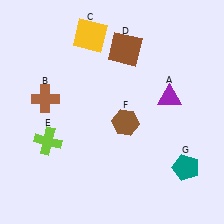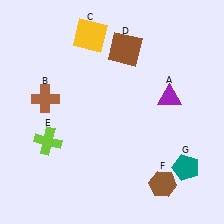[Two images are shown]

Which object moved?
The brown hexagon (F) moved down.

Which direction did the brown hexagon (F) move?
The brown hexagon (F) moved down.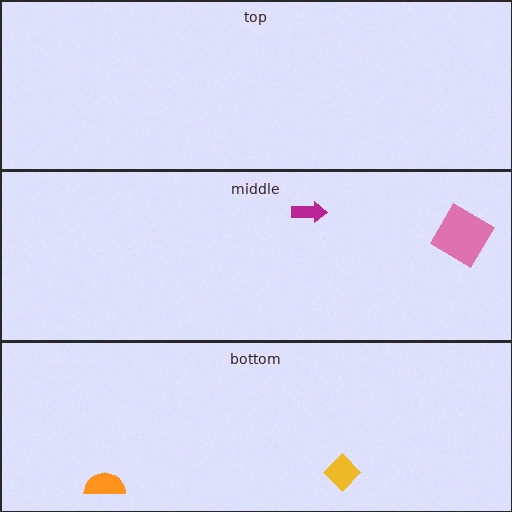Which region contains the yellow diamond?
The bottom region.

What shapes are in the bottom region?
The yellow diamond, the orange semicircle.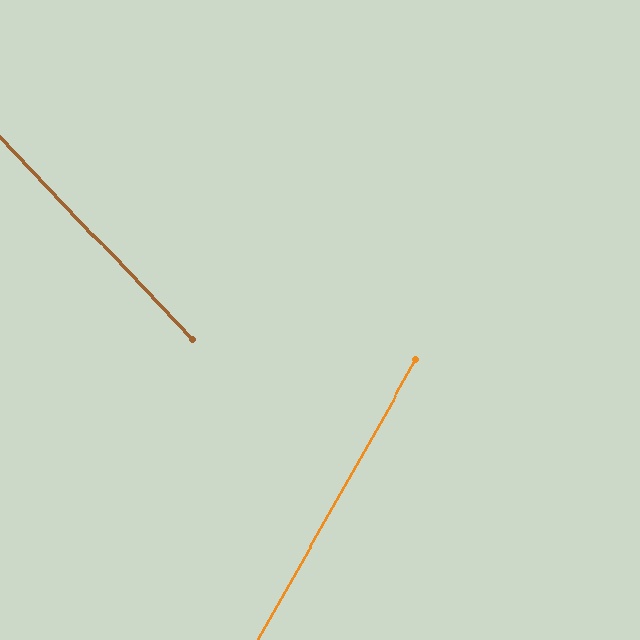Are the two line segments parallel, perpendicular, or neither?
Neither parallel nor perpendicular — they differ by about 73°.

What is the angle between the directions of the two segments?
Approximately 73 degrees.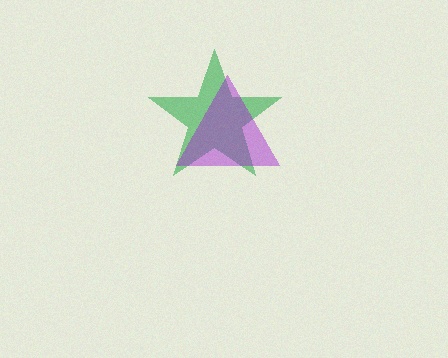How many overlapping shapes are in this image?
There are 2 overlapping shapes in the image.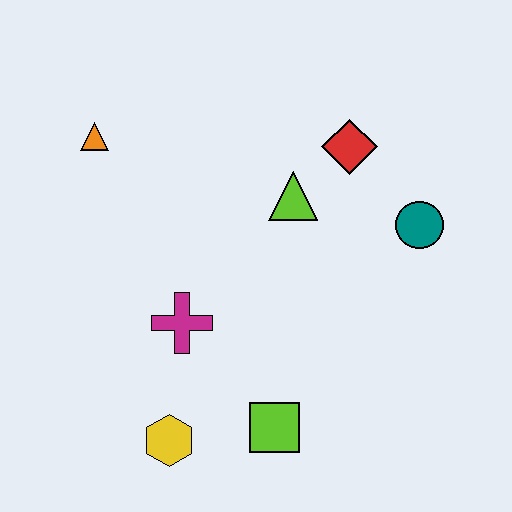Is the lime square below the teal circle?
Yes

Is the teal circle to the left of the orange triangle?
No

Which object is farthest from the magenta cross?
The teal circle is farthest from the magenta cross.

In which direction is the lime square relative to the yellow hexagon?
The lime square is to the right of the yellow hexagon.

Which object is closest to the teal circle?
The red diamond is closest to the teal circle.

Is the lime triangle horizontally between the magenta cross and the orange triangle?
No